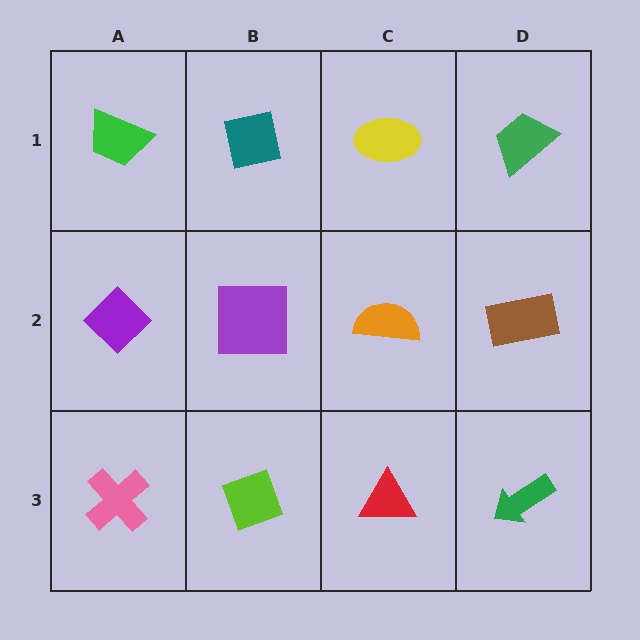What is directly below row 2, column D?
A green arrow.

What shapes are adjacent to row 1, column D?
A brown rectangle (row 2, column D), a yellow ellipse (row 1, column C).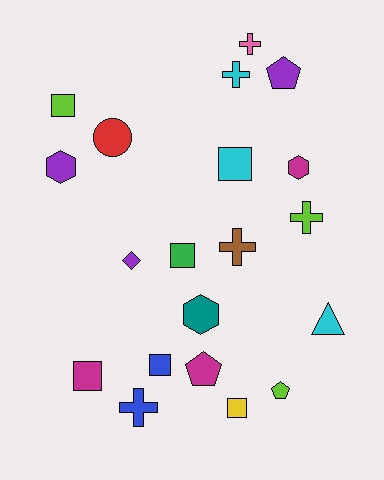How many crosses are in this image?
There are 5 crosses.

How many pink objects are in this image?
There is 1 pink object.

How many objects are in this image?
There are 20 objects.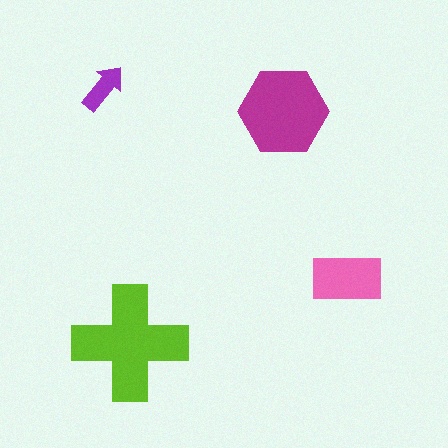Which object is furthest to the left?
The purple arrow is leftmost.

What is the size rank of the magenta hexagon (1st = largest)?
2nd.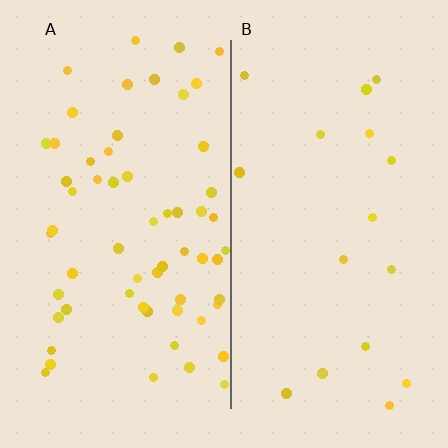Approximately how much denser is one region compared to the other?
Approximately 3.5× — region A over region B.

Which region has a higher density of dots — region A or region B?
A (the left).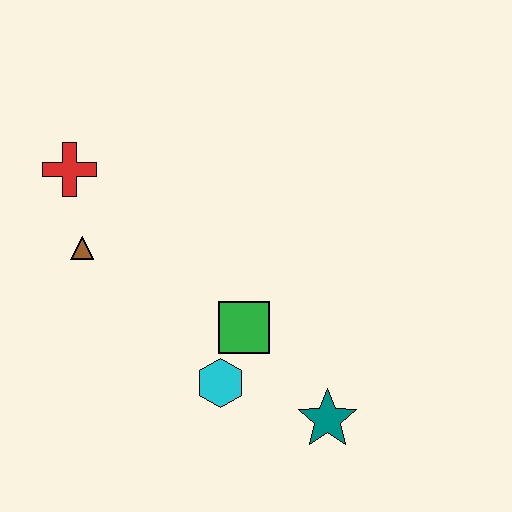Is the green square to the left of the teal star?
Yes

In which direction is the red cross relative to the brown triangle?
The red cross is above the brown triangle.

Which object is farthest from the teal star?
The red cross is farthest from the teal star.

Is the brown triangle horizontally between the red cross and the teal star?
Yes